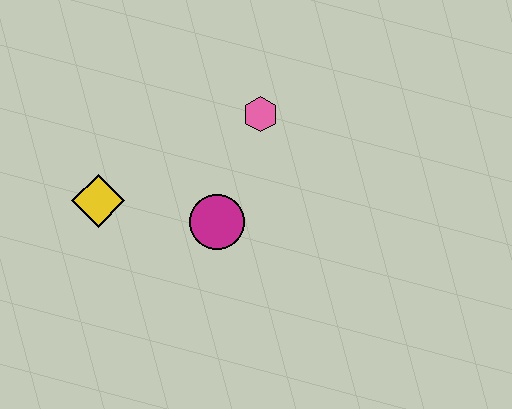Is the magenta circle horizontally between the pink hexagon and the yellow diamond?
Yes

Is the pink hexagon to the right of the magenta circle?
Yes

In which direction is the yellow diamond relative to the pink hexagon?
The yellow diamond is to the left of the pink hexagon.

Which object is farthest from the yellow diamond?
The pink hexagon is farthest from the yellow diamond.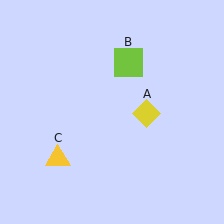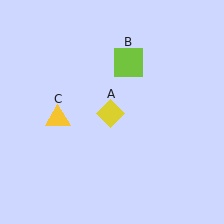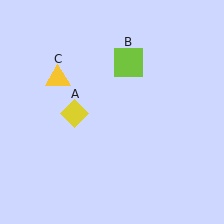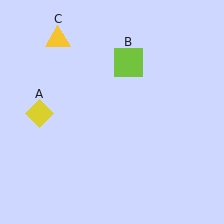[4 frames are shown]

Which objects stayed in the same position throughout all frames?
Lime square (object B) remained stationary.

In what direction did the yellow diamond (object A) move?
The yellow diamond (object A) moved left.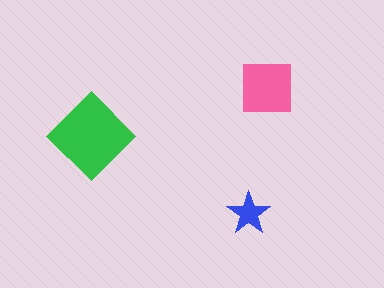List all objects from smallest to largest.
The blue star, the pink square, the green diamond.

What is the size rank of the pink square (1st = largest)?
2nd.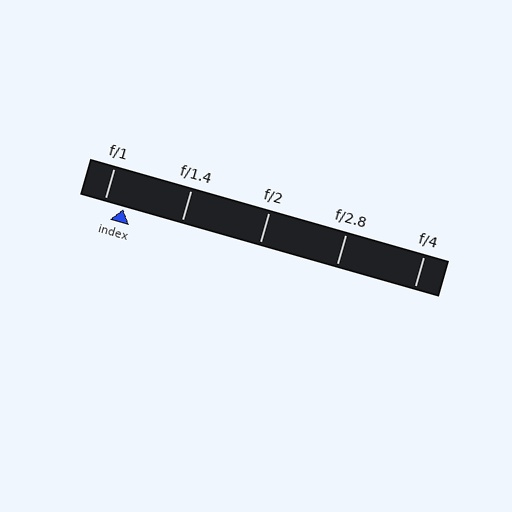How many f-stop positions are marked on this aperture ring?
There are 5 f-stop positions marked.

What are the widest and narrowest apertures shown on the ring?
The widest aperture shown is f/1 and the narrowest is f/4.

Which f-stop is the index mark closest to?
The index mark is closest to f/1.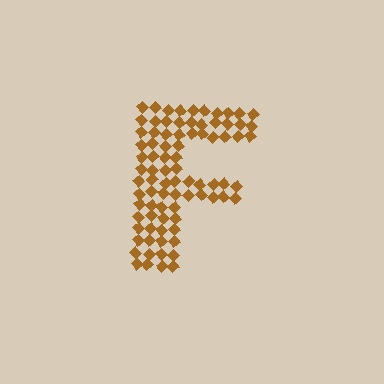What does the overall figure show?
The overall figure shows the letter F.